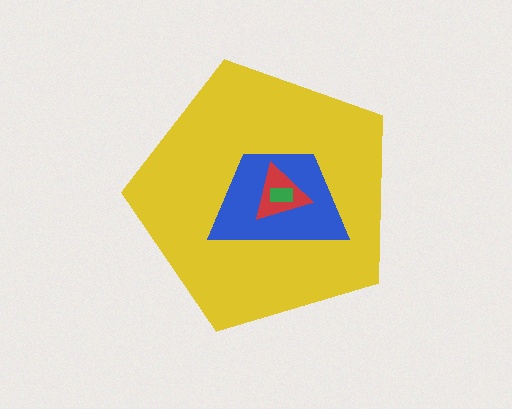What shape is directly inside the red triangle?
The green rectangle.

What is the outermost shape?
The yellow pentagon.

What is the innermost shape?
The green rectangle.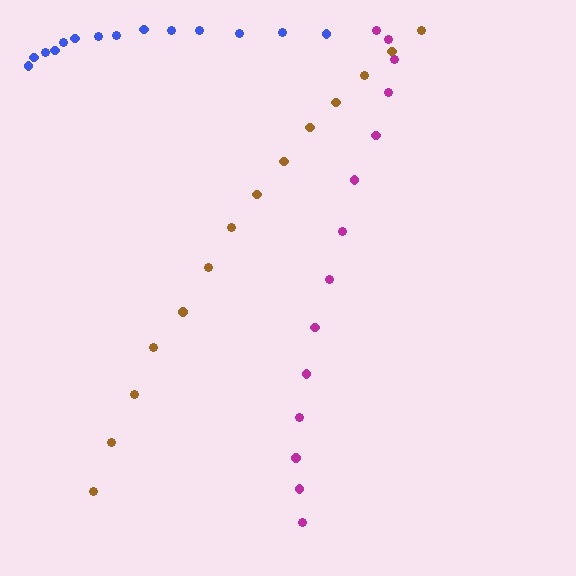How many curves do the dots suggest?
There are 3 distinct paths.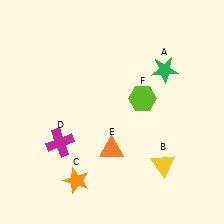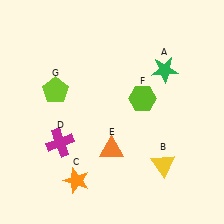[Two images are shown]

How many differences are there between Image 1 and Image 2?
There is 1 difference between the two images.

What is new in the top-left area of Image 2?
A lime pentagon (G) was added in the top-left area of Image 2.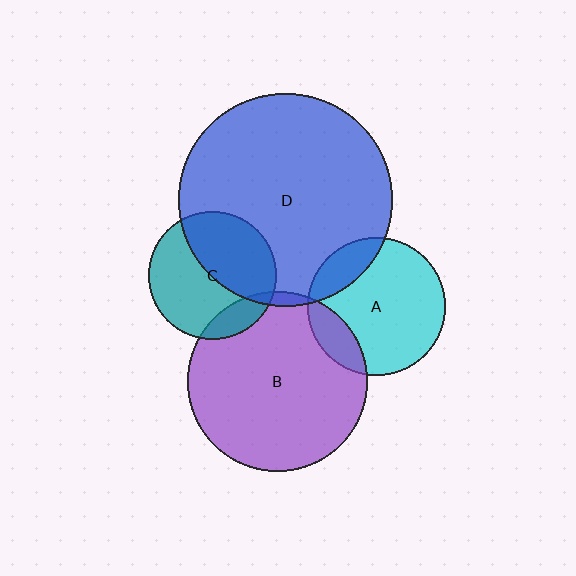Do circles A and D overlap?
Yes.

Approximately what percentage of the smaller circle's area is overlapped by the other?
Approximately 15%.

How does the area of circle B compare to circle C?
Approximately 2.0 times.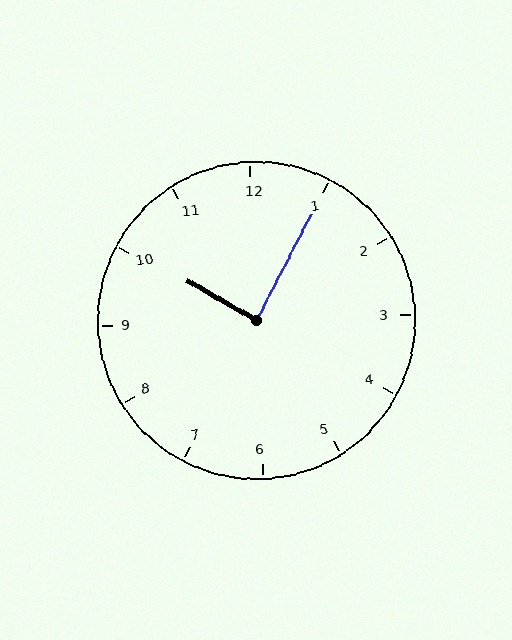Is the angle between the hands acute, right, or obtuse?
It is right.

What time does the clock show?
10:05.